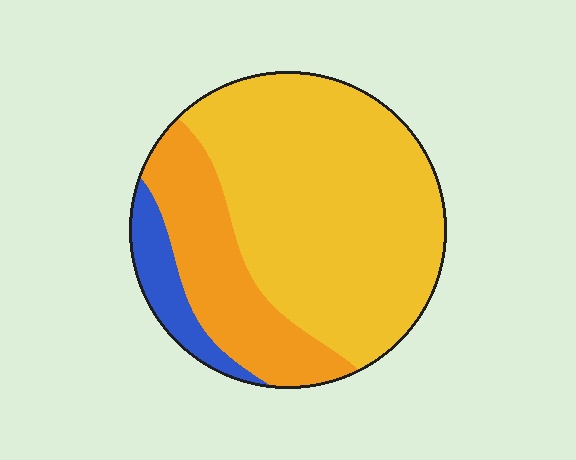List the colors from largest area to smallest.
From largest to smallest: yellow, orange, blue.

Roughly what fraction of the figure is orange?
Orange takes up about one quarter (1/4) of the figure.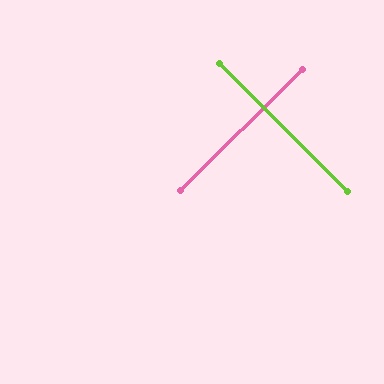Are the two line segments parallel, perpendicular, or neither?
Perpendicular — they meet at approximately 90°.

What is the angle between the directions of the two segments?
Approximately 90 degrees.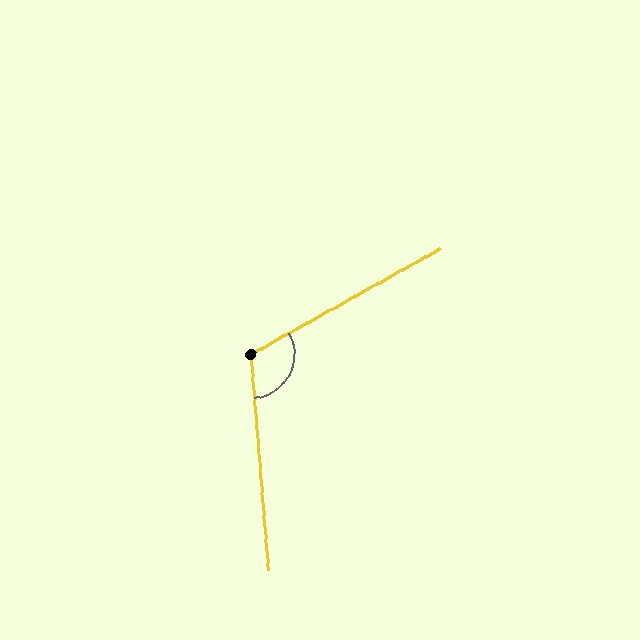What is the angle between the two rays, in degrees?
Approximately 114 degrees.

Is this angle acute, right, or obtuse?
It is obtuse.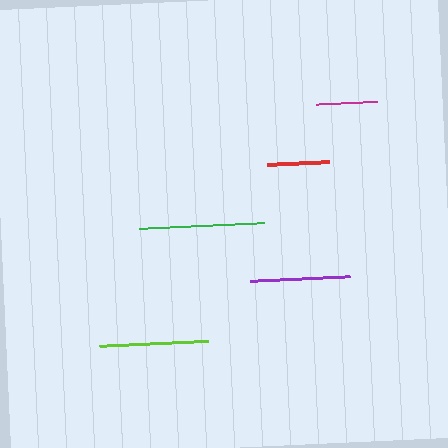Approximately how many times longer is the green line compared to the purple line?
The green line is approximately 1.3 times the length of the purple line.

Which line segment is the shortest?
The magenta line is the shortest at approximately 60 pixels.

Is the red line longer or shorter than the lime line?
The lime line is longer than the red line.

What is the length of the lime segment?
The lime segment is approximately 110 pixels long.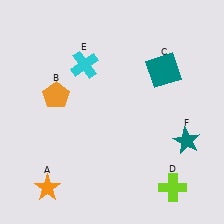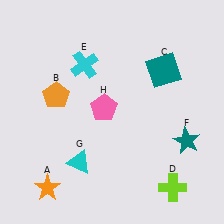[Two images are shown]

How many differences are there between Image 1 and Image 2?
There are 2 differences between the two images.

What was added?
A cyan triangle (G), a pink pentagon (H) were added in Image 2.